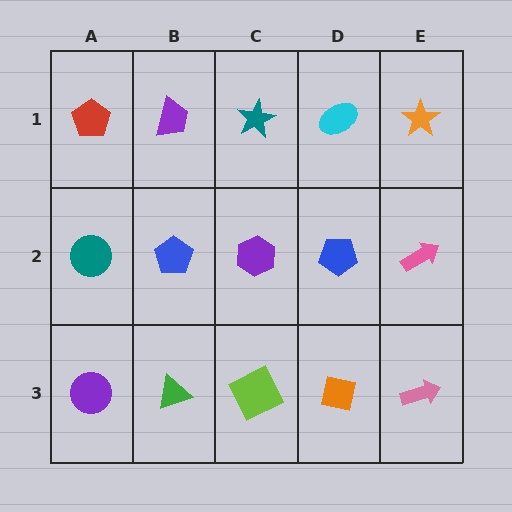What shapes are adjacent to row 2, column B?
A purple trapezoid (row 1, column B), a green triangle (row 3, column B), a teal circle (row 2, column A), a purple hexagon (row 2, column C).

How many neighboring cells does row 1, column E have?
2.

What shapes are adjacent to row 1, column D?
A blue pentagon (row 2, column D), a teal star (row 1, column C), an orange star (row 1, column E).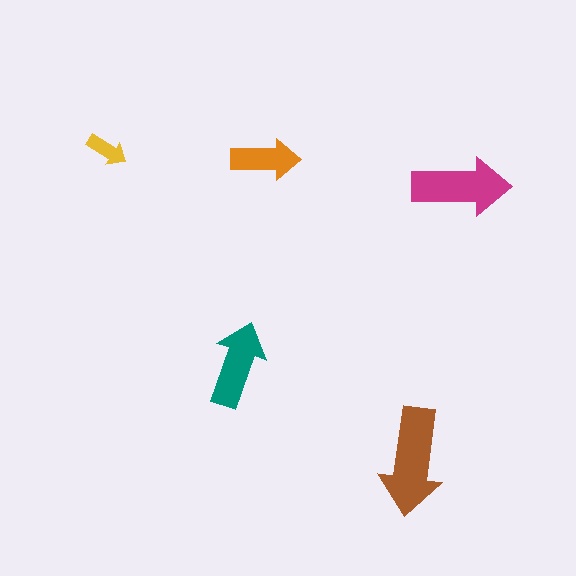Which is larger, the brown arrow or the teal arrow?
The brown one.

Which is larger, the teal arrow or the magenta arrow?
The magenta one.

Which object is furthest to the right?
The magenta arrow is rightmost.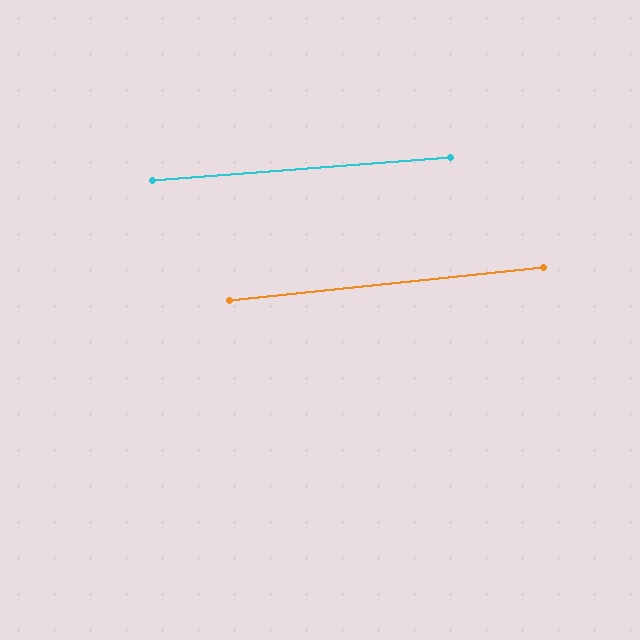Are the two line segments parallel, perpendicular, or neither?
Parallel — their directions differ by only 1.8°.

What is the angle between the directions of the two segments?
Approximately 2 degrees.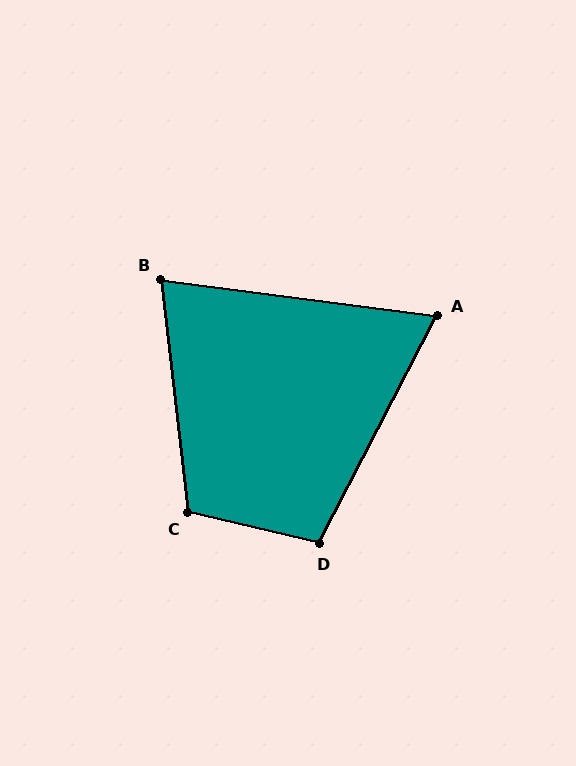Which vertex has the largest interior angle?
C, at approximately 110 degrees.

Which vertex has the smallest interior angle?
A, at approximately 70 degrees.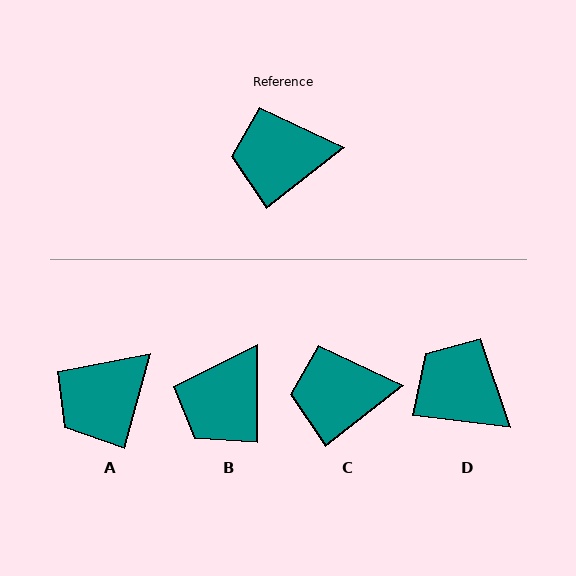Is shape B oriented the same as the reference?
No, it is off by about 52 degrees.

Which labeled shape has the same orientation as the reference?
C.